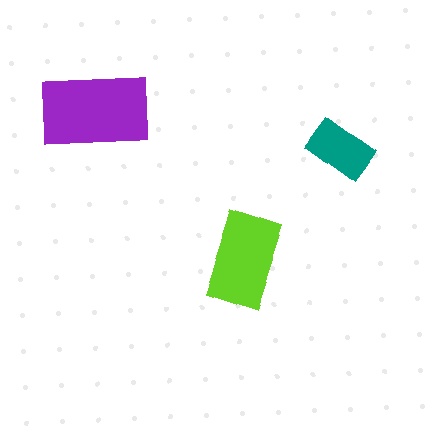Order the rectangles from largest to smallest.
the purple one, the lime one, the teal one.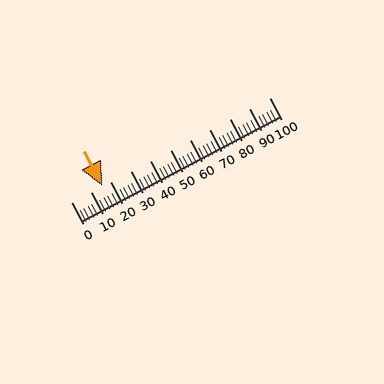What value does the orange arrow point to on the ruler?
The orange arrow points to approximately 16.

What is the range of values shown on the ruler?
The ruler shows values from 0 to 100.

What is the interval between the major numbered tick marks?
The major tick marks are spaced 10 units apart.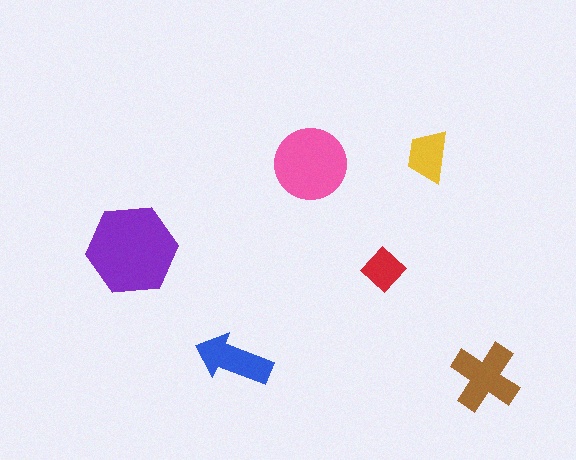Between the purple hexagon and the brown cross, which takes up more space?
The purple hexagon.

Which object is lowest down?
The brown cross is bottommost.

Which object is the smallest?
The red diamond.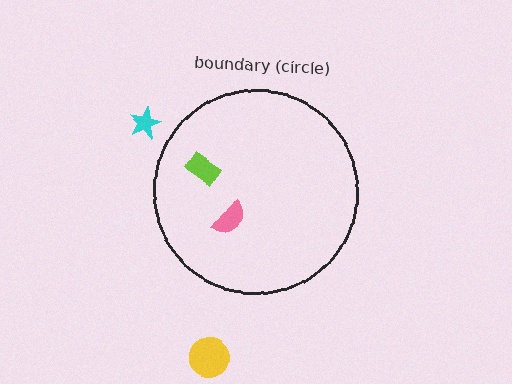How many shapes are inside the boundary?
2 inside, 2 outside.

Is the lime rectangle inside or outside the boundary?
Inside.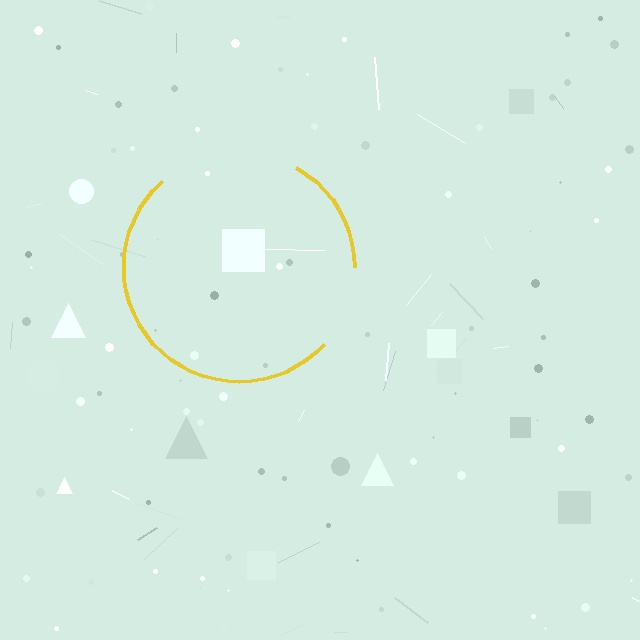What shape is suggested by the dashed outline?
The dashed outline suggests a circle.